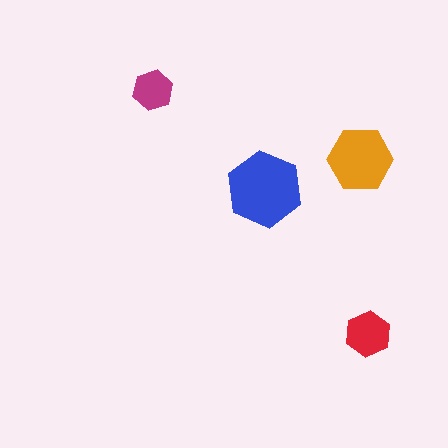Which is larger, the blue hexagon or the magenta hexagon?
The blue one.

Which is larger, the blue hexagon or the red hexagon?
The blue one.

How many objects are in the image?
There are 4 objects in the image.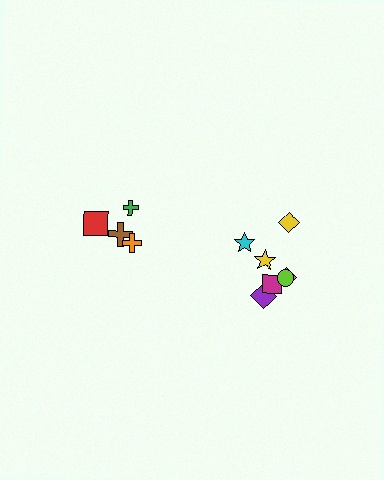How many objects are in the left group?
There are 4 objects.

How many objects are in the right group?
There are 7 objects.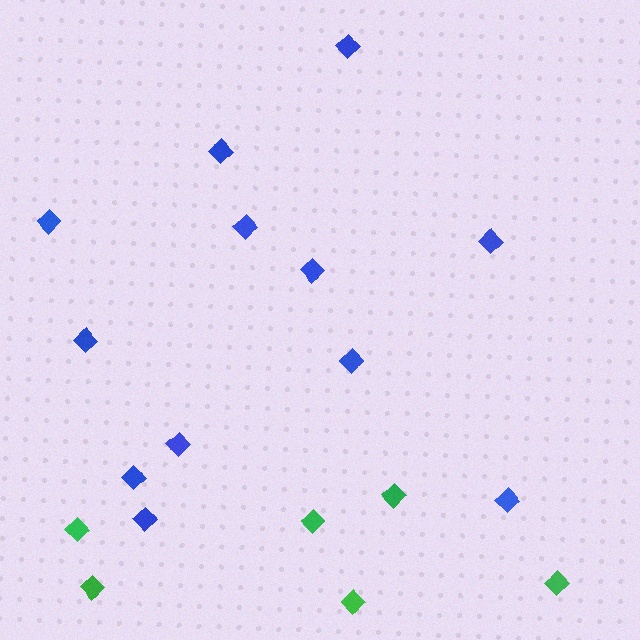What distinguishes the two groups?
There are 2 groups: one group of blue diamonds (12) and one group of green diamonds (6).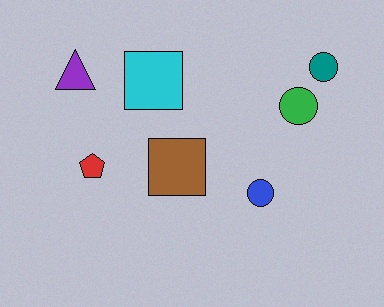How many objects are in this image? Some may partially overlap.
There are 7 objects.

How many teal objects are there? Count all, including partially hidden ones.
There is 1 teal object.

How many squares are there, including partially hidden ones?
There are 2 squares.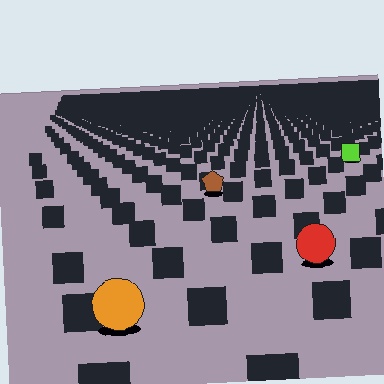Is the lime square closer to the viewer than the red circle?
No. The red circle is closer — you can tell from the texture gradient: the ground texture is coarser near it.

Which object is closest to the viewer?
The orange circle is closest. The texture marks near it are larger and more spread out.